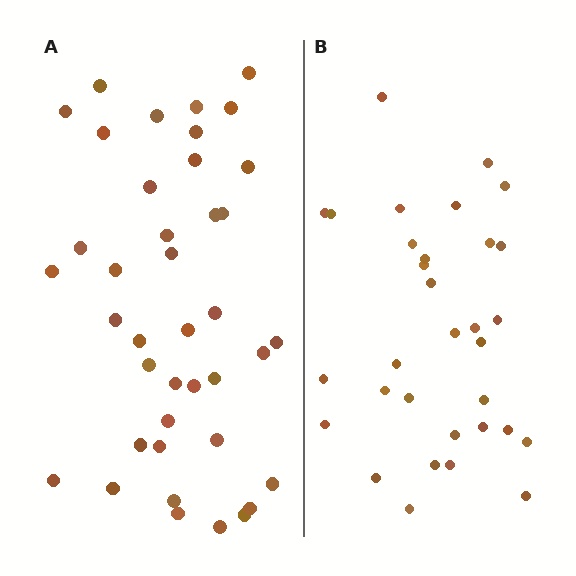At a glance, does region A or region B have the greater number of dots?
Region A (the left region) has more dots.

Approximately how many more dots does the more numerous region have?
Region A has roughly 8 or so more dots than region B.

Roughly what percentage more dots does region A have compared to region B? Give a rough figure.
About 25% more.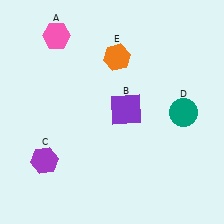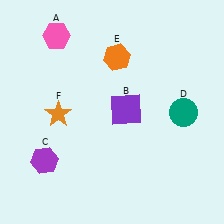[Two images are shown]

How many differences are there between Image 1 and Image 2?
There is 1 difference between the two images.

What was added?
An orange star (F) was added in Image 2.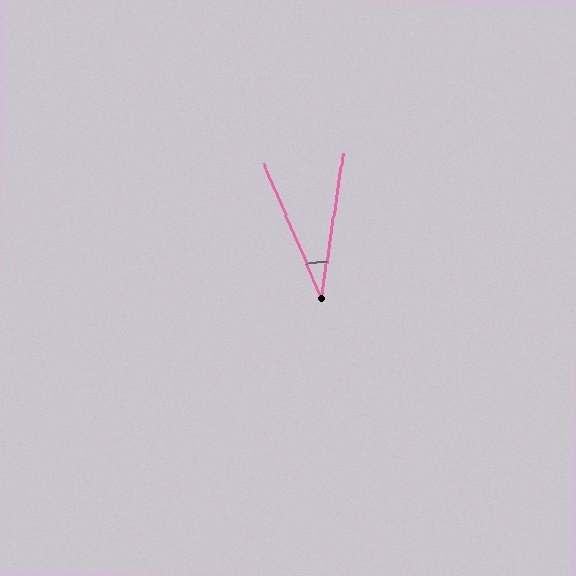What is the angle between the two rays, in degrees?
Approximately 32 degrees.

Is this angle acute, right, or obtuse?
It is acute.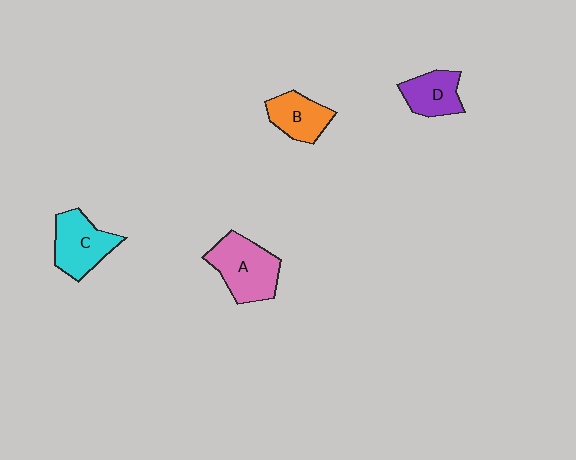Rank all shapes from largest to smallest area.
From largest to smallest: A (pink), C (cyan), B (orange), D (purple).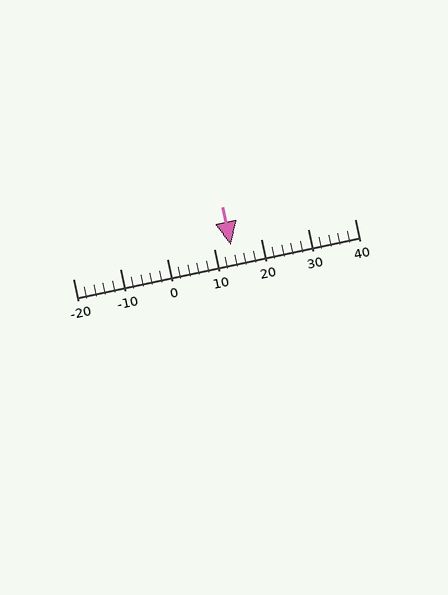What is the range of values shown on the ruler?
The ruler shows values from -20 to 40.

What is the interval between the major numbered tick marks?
The major tick marks are spaced 10 units apart.